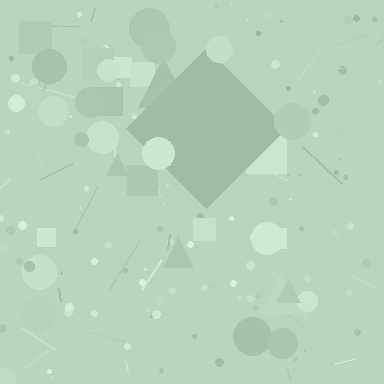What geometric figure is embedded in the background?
A diamond is embedded in the background.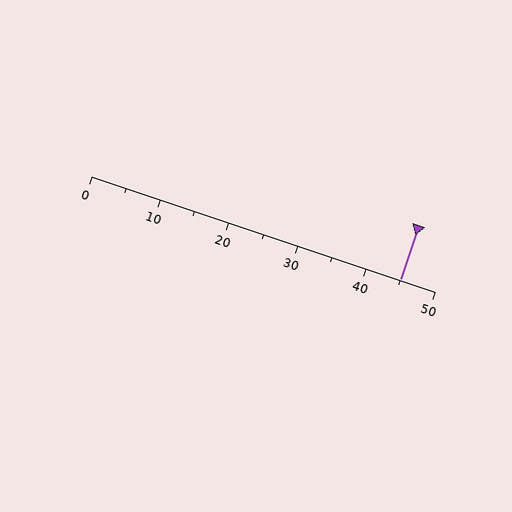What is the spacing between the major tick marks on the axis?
The major ticks are spaced 10 apart.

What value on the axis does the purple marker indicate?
The marker indicates approximately 45.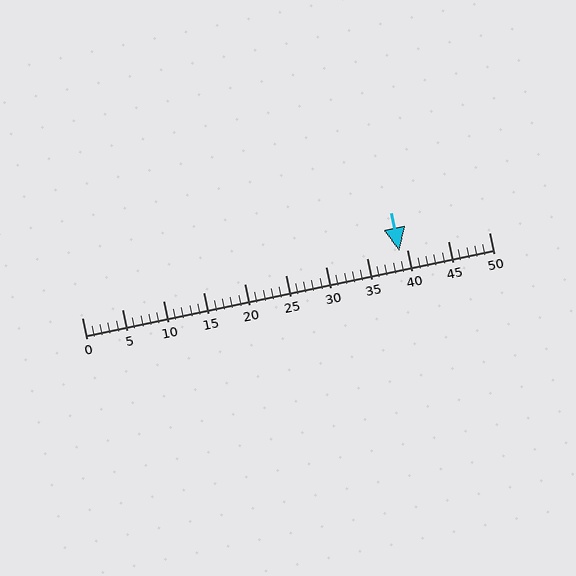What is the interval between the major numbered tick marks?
The major tick marks are spaced 5 units apart.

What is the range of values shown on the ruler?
The ruler shows values from 0 to 50.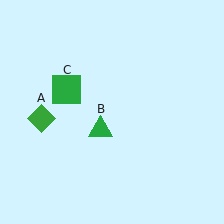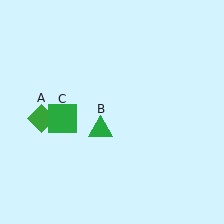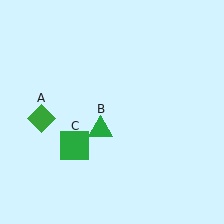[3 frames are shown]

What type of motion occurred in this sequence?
The green square (object C) rotated counterclockwise around the center of the scene.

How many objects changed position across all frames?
1 object changed position: green square (object C).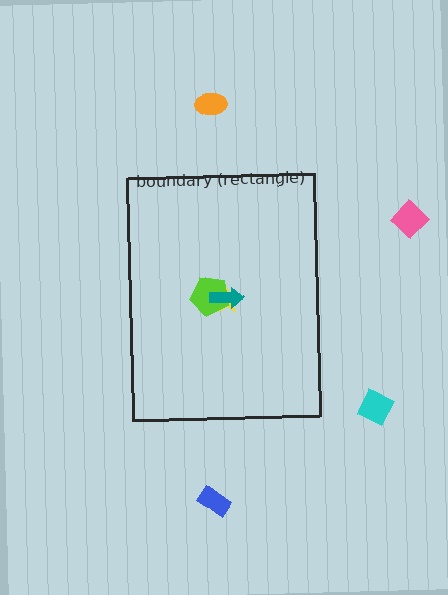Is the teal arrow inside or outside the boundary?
Inside.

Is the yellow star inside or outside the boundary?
Inside.